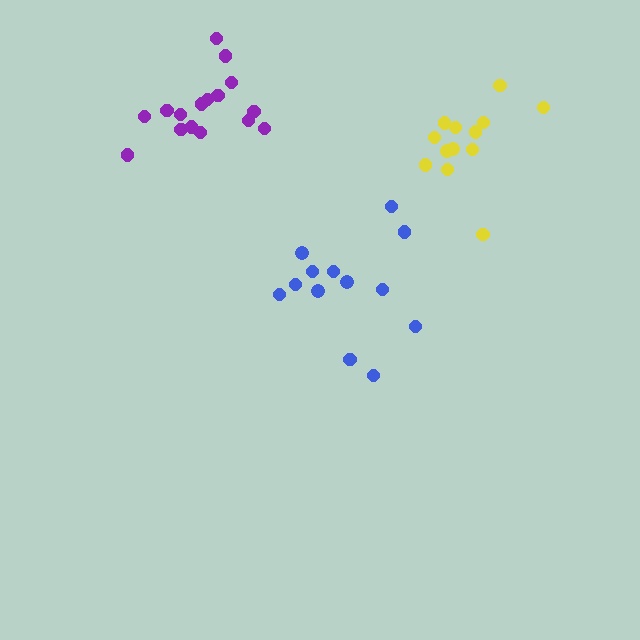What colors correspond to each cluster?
The clusters are colored: yellow, blue, purple.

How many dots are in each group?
Group 1: 13 dots, Group 2: 13 dots, Group 3: 16 dots (42 total).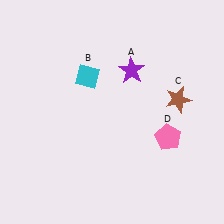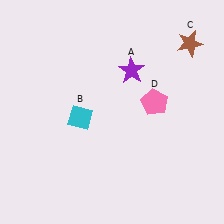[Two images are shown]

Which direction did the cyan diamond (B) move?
The cyan diamond (B) moved down.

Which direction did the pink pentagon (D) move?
The pink pentagon (D) moved up.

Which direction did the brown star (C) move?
The brown star (C) moved up.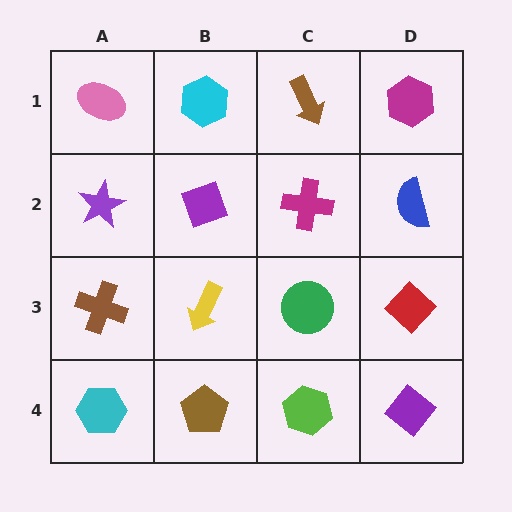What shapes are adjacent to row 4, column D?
A red diamond (row 3, column D), a lime hexagon (row 4, column C).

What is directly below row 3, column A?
A cyan hexagon.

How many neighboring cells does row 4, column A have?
2.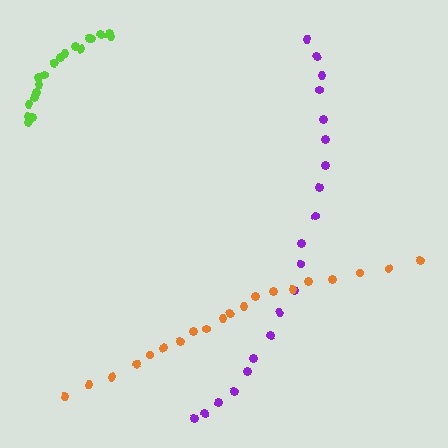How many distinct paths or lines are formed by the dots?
There are 3 distinct paths.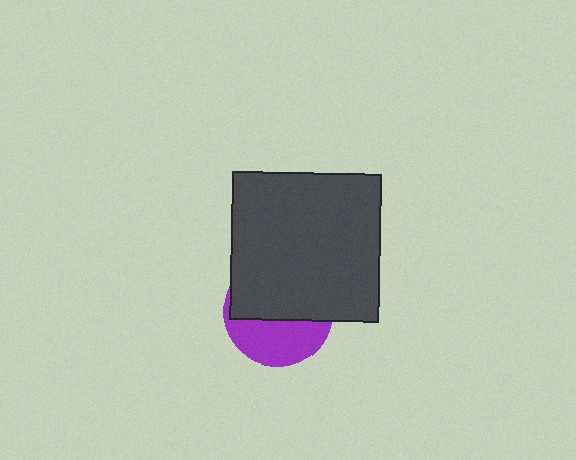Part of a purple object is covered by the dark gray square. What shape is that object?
It is a circle.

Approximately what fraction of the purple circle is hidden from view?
Roughly 60% of the purple circle is hidden behind the dark gray square.